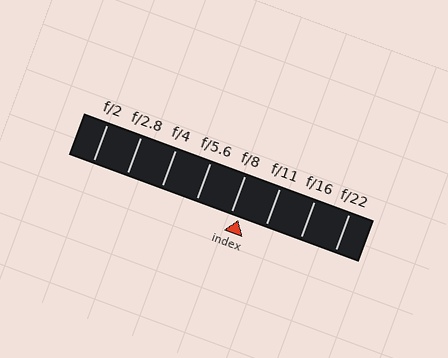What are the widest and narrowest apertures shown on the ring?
The widest aperture shown is f/2 and the narrowest is f/22.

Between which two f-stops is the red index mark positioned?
The index mark is between f/8 and f/11.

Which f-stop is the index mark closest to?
The index mark is closest to f/8.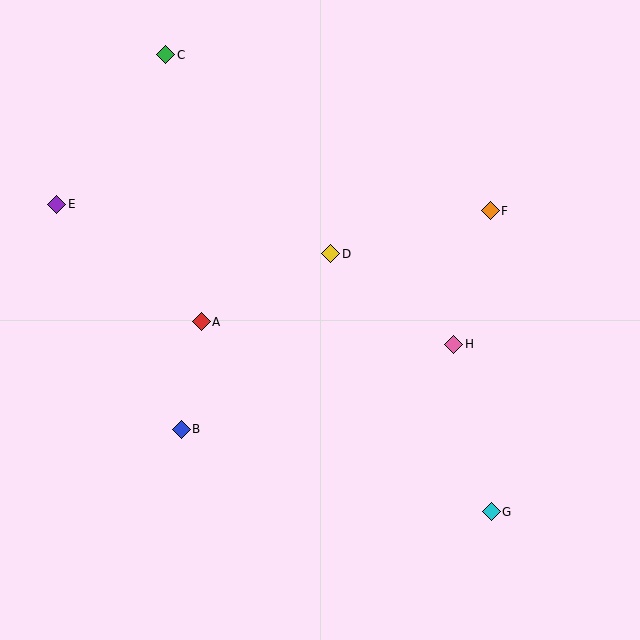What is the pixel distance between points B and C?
The distance between B and C is 374 pixels.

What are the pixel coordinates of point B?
Point B is at (181, 429).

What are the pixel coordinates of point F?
Point F is at (490, 211).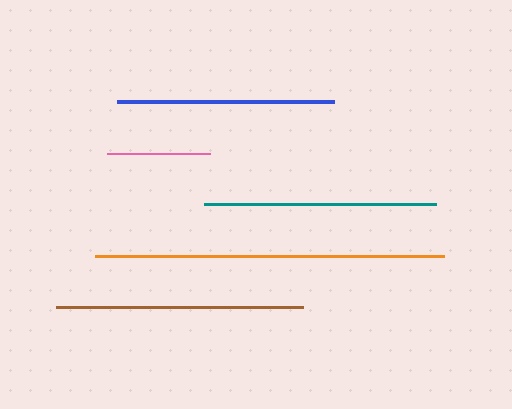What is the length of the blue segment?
The blue segment is approximately 217 pixels long.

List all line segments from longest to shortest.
From longest to shortest: orange, brown, teal, blue, pink.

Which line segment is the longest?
The orange line is the longest at approximately 350 pixels.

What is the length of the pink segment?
The pink segment is approximately 104 pixels long.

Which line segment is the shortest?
The pink line is the shortest at approximately 104 pixels.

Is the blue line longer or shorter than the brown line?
The brown line is longer than the blue line.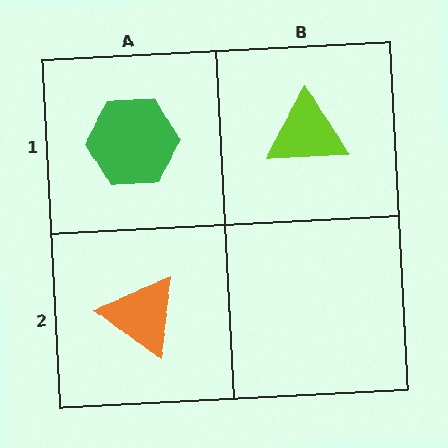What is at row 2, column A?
An orange triangle.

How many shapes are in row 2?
1 shape.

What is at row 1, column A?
A green hexagon.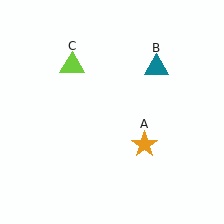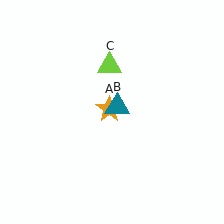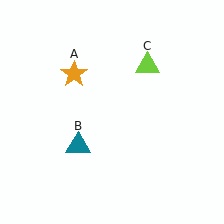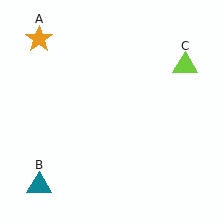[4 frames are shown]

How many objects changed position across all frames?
3 objects changed position: orange star (object A), teal triangle (object B), lime triangle (object C).